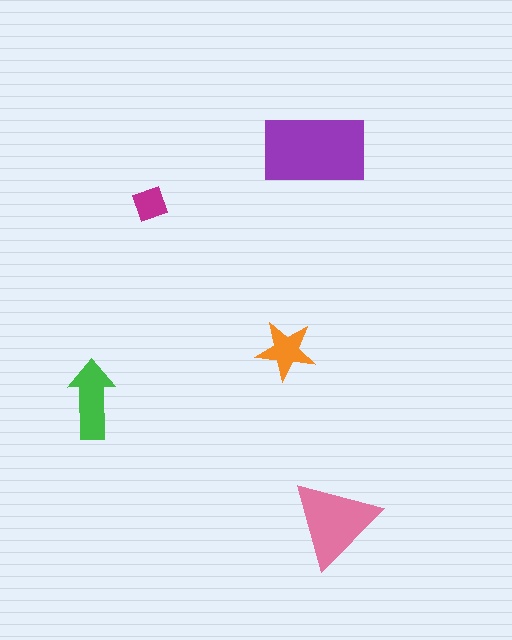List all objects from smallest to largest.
The magenta square, the orange star, the green arrow, the pink triangle, the purple rectangle.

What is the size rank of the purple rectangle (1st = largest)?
1st.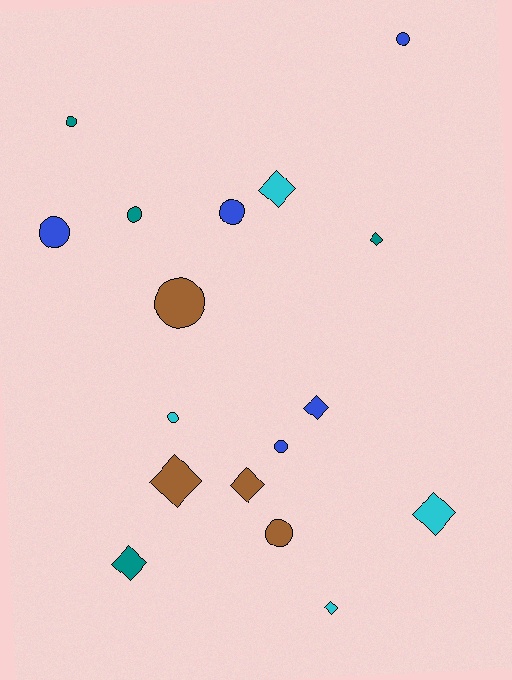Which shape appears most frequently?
Circle, with 9 objects.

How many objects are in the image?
There are 17 objects.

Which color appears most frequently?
Blue, with 5 objects.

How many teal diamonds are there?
There are 2 teal diamonds.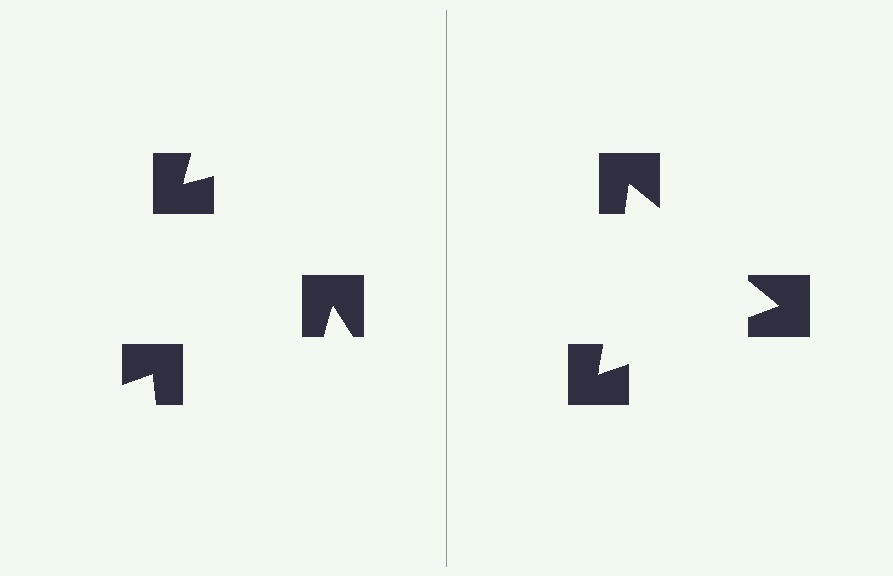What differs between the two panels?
The notched squares are positioned identically on both sides; only the wedge orientations differ. On the right they align to a triangle; on the left they are misaligned.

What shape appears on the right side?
An illusory triangle.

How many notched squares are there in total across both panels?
6 — 3 on each side.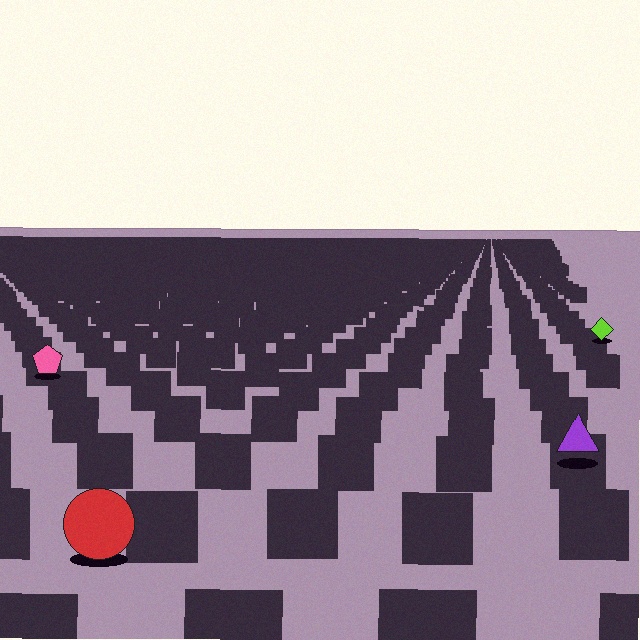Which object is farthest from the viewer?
The lime diamond is farthest from the viewer. It appears smaller and the ground texture around it is denser.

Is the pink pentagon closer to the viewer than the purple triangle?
No. The purple triangle is closer — you can tell from the texture gradient: the ground texture is coarser near it.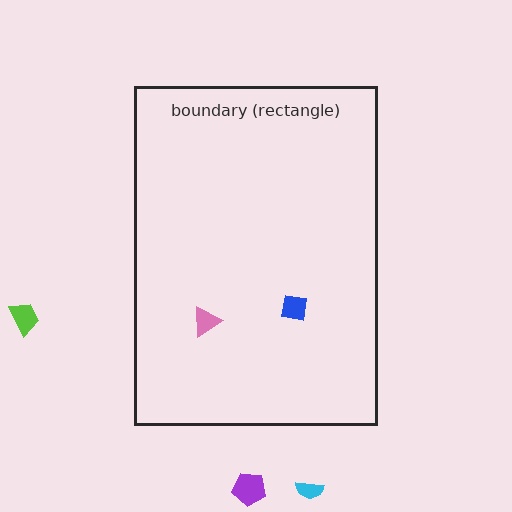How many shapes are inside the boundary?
2 inside, 3 outside.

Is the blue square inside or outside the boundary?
Inside.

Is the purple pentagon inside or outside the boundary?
Outside.